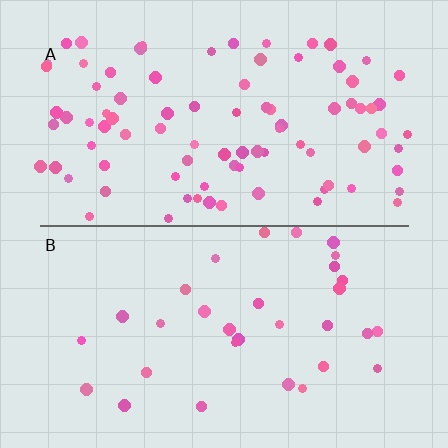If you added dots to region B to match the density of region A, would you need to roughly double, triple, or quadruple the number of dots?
Approximately triple.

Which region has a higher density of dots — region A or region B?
A (the top).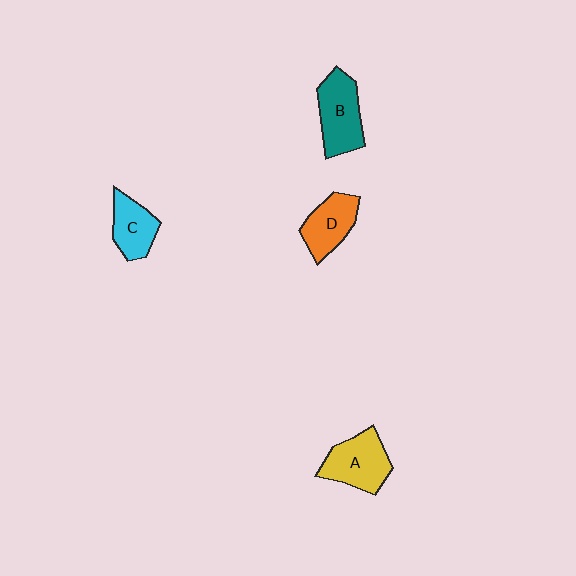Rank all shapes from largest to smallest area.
From largest to smallest: B (teal), A (yellow), D (orange), C (cyan).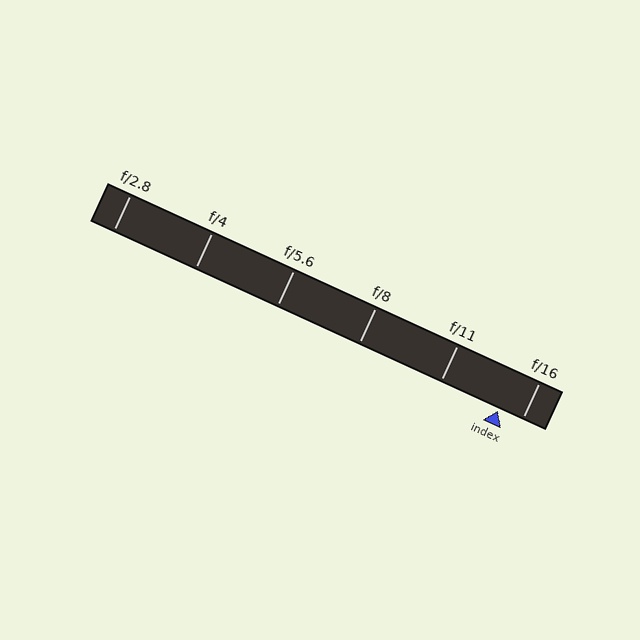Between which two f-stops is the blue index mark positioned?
The index mark is between f/11 and f/16.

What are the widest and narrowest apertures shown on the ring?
The widest aperture shown is f/2.8 and the narrowest is f/16.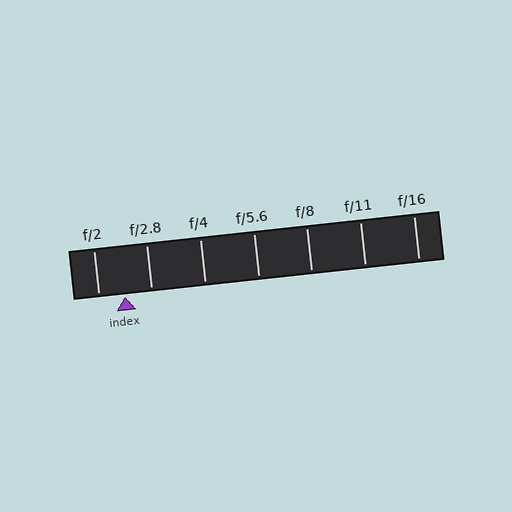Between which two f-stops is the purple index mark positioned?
The index mark is between f/2 and f/2.8.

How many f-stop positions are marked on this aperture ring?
There are 7 f-stop positions marked.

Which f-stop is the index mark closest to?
The index mark is closest to f/2.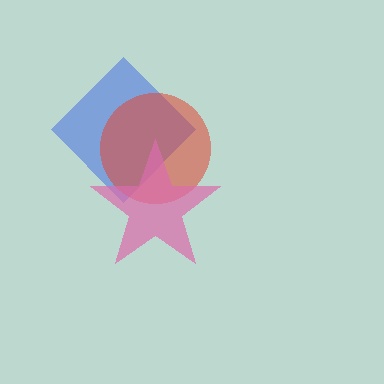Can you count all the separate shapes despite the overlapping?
Yes, there are 3 separate shapes.